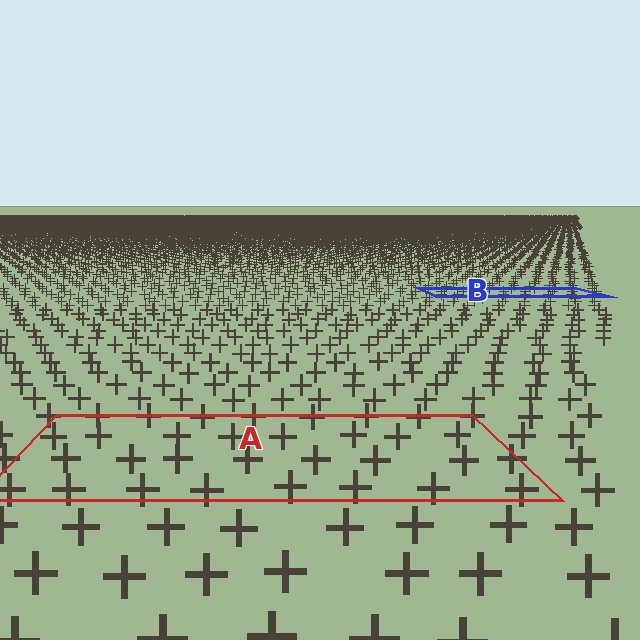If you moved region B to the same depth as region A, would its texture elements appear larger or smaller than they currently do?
They would appear larger. At a closer depth, the same texture elements are projected at a bigger on-screen size.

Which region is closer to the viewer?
Region A is closer. The texture elements there are larger and more spread out.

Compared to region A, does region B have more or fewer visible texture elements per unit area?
Region B has more texture elements per unit area — they are packed more densely because it is farther away.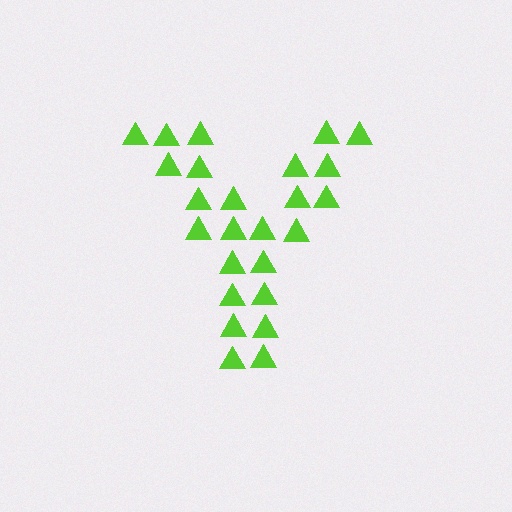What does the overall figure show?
The overall figure shows the letter Y.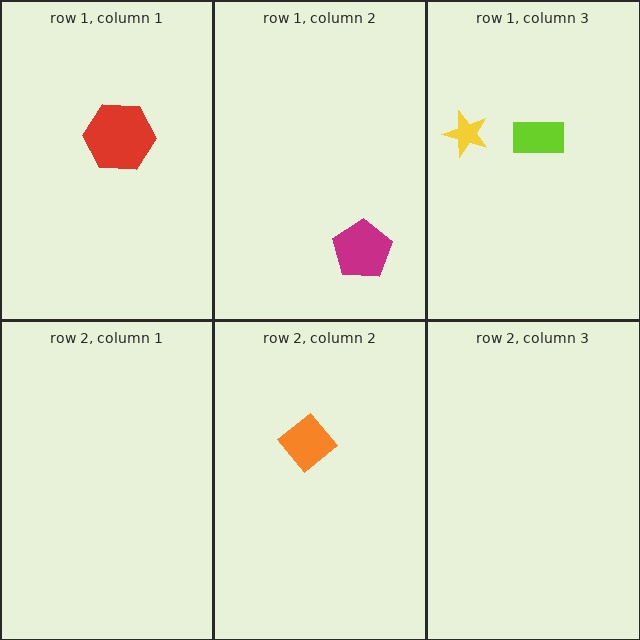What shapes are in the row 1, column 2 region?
The magenta pentagon.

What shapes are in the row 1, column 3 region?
The lime rectangle, the yellow star.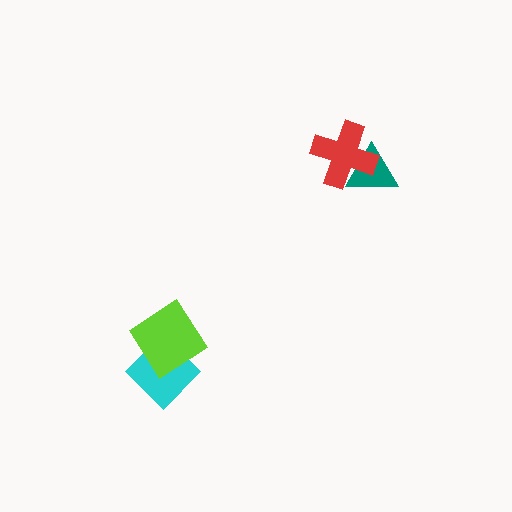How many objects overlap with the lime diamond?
1 object overlaps with the lime diamond.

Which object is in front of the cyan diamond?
The lime diamond is in front of the cyan diamond.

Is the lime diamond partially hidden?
No, no other shape covers it.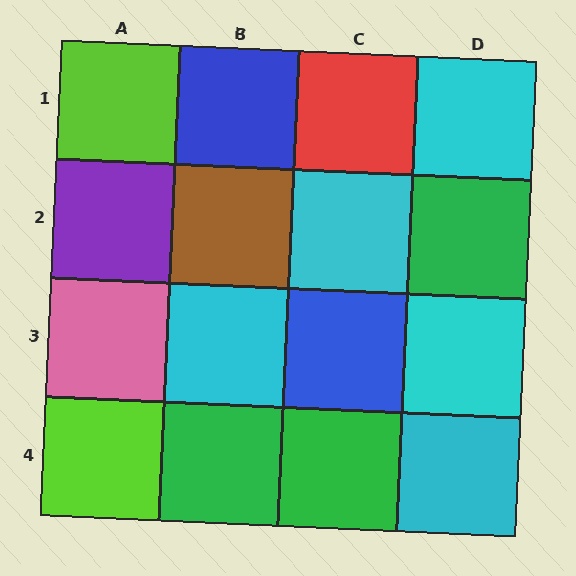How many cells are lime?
2 cells are lime.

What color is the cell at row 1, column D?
Cyan.